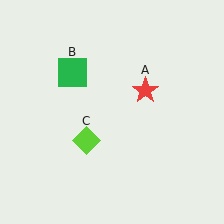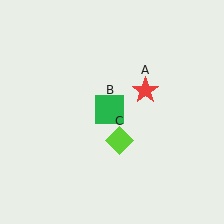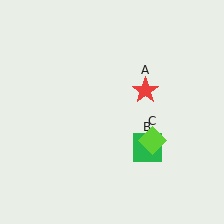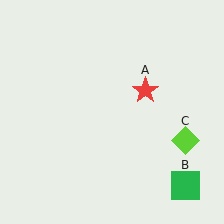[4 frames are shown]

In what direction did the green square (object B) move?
The green square (object B) moved down and to the right.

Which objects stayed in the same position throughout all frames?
Red star (object A) remained stationary.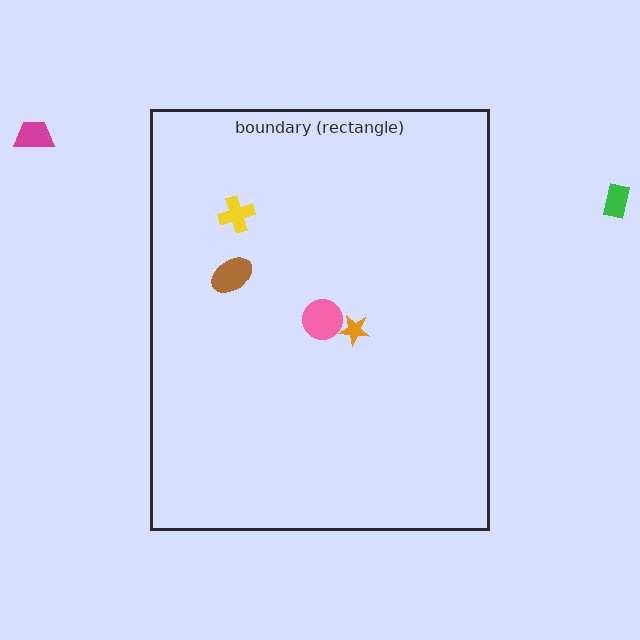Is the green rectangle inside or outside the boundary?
Outside.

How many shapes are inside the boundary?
4 inside, 2 outside.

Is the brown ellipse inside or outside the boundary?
Inside.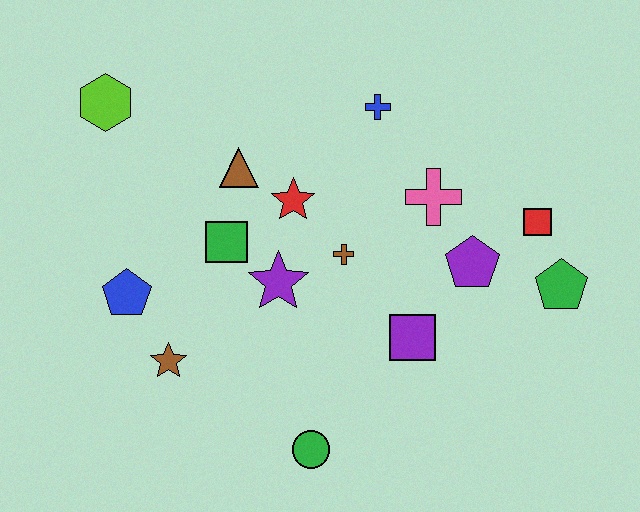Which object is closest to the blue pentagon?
The brown star is closest to the blue pentagon.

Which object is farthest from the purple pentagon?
The lime hexagon is farthest from the purple pentagon.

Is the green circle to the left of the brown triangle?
No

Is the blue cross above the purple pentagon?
Yes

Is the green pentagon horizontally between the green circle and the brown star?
No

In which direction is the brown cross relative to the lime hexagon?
The brown cross is to the right of the lime hexagon.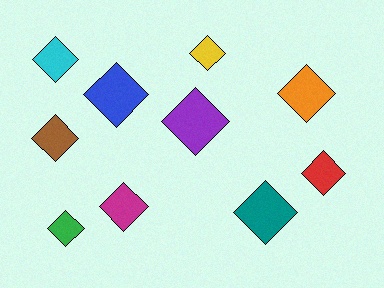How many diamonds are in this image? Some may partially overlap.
There are 10 diamonds.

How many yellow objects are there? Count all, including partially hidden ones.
There is 1 yellow object.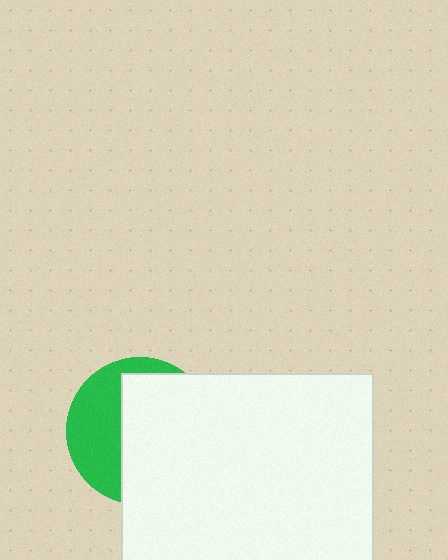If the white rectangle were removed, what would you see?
You would see the complete green circle.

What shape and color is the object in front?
The object in front is a white rectangle.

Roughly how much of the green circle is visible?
A small part of it is visible (roughly 39%).